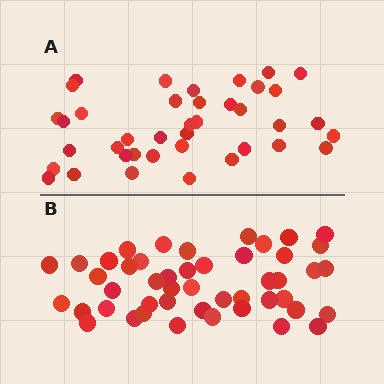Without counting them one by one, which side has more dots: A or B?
Region B (the bottom region) has more dots.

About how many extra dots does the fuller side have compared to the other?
Region B has roughly 8 or so more dots than region A.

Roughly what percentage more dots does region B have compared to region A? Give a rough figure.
About 20% more.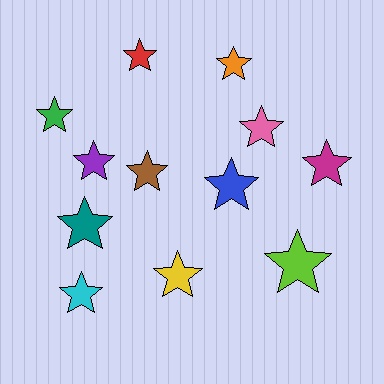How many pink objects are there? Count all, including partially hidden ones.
There is 1 pink object.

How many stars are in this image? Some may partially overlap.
There are 12 stars.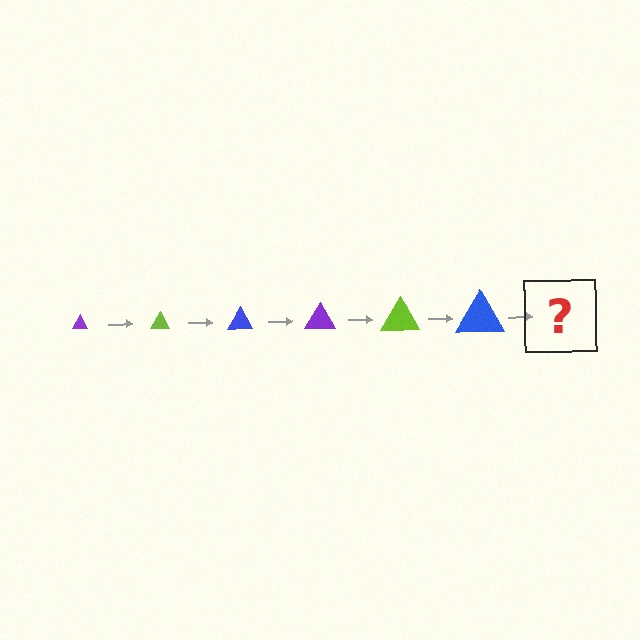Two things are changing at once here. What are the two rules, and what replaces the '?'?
The two rules are that the triangle grows larger each step and the color cycles through purple, lime, and blue. The '?' should be a purple triangle, larger than the previous one.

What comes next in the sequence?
The next element should be a purple triangle, larger than the previous one.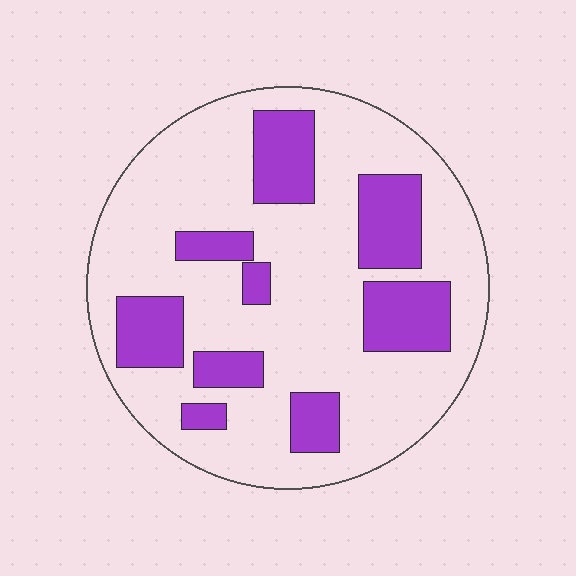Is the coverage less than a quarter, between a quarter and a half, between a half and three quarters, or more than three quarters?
Between a quarter and a half.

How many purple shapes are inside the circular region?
9.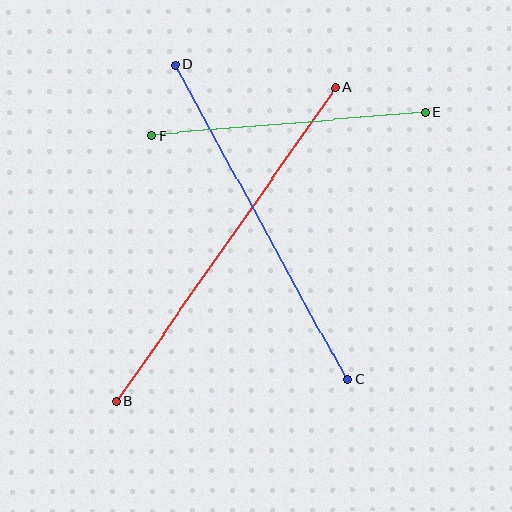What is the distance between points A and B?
The distance is approximately 382 pixels.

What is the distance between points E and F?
The distance is approximately 274 pixels.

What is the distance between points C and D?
The distance is approximately 359 pixels.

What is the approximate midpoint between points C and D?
The midpoint is at approximately (261, 222) pixels.